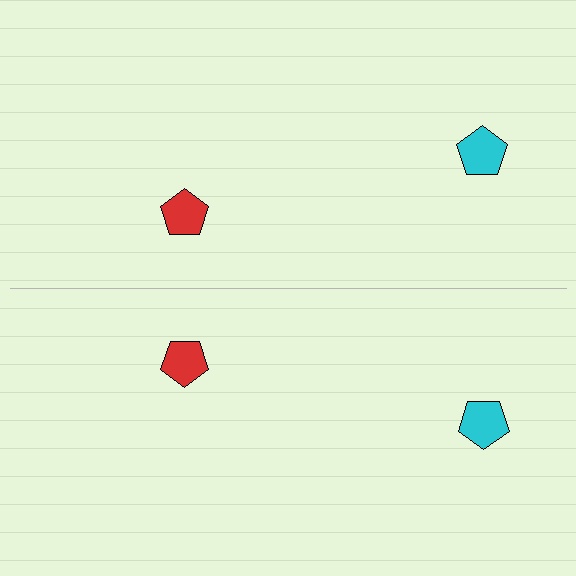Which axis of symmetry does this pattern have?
The pattern has a horizontal axis of symmetry running through the center of the image.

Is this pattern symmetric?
Yes, this pattern has bilateral (reflection) symmetry.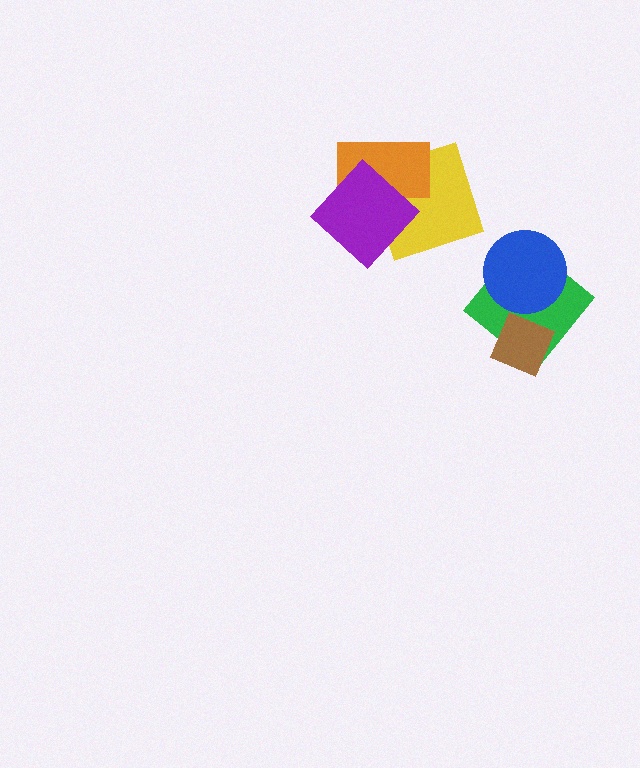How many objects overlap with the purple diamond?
2 objects overlap with the purple diamond.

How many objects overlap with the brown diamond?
1 object overlaps with the brown diamond.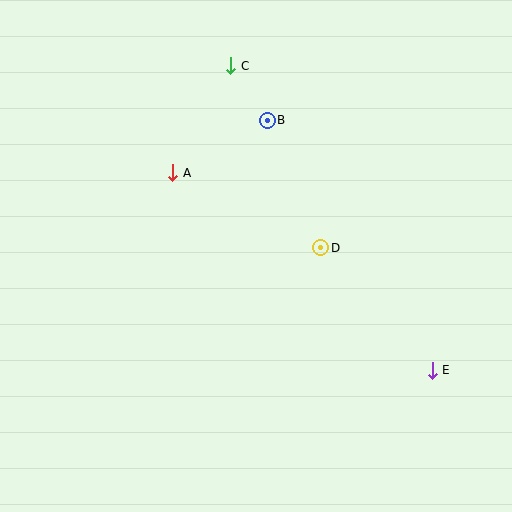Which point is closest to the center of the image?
Point D at (321, 248) is closest to the center.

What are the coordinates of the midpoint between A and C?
The midpoint between A and C is at (202, 119).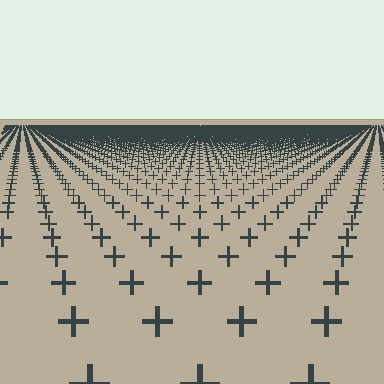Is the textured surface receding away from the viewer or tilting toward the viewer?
The surface is receding away from the viewer. Texture elements get smaller and denser toward the top.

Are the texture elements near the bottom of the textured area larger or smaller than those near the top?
Larger. Near the bottom, elements are closer to the viewer and appear at a bigger on-screen size.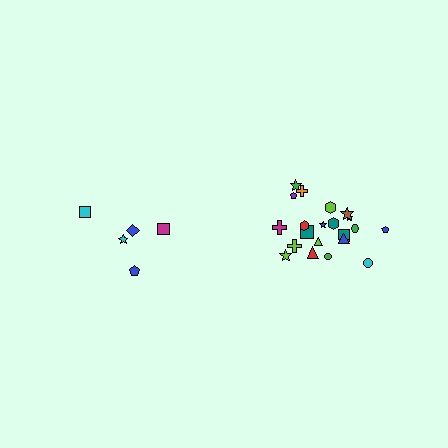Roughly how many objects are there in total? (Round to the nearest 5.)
Roughly 25 objects in total.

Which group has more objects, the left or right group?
The right group.